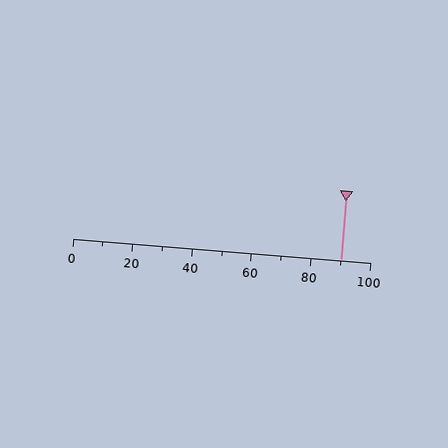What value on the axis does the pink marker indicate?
The marker indicates approximately 90.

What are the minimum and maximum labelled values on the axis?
The axis runs from 0 to 100.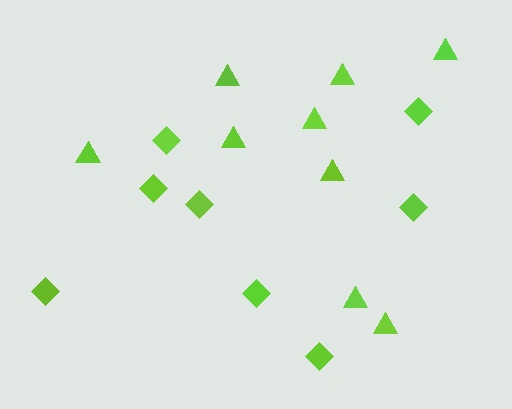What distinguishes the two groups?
There are 2 groups: one group of diamonds (8) and one group of triangles (9).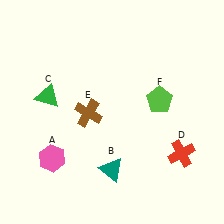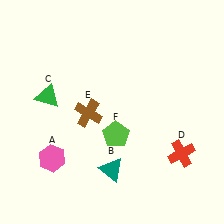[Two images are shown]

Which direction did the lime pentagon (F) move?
The lime pentagon (F) moved left.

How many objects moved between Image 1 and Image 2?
1 object moved between the two images.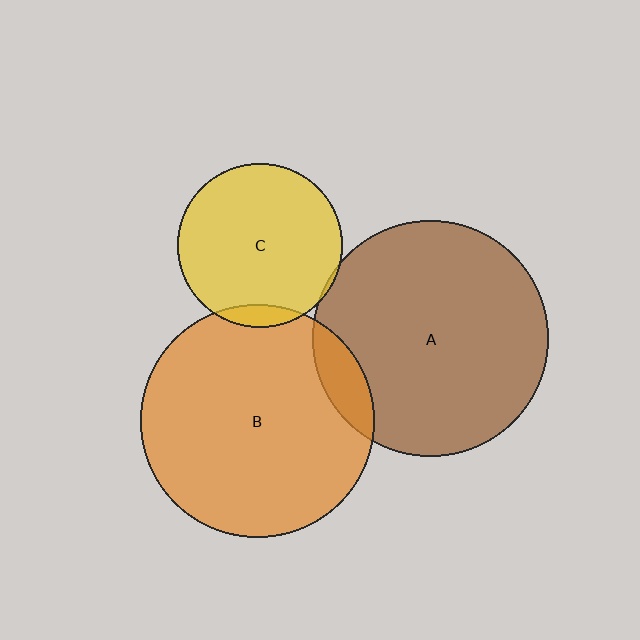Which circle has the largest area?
Circle A (brown).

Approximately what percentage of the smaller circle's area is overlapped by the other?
Approximately 5%.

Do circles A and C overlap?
Yes.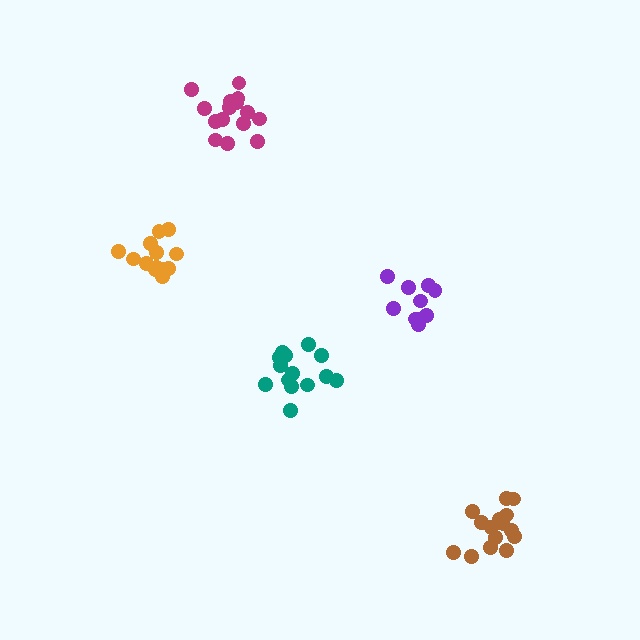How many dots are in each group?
Group 1: 13 dots, Group 2: 15 dots, Group 3: 10 dots, Group 4: 15 dots, Group 5: 15 dots (68 total).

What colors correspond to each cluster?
The clusters are colored: orange, teal, purple, magenta, brown.